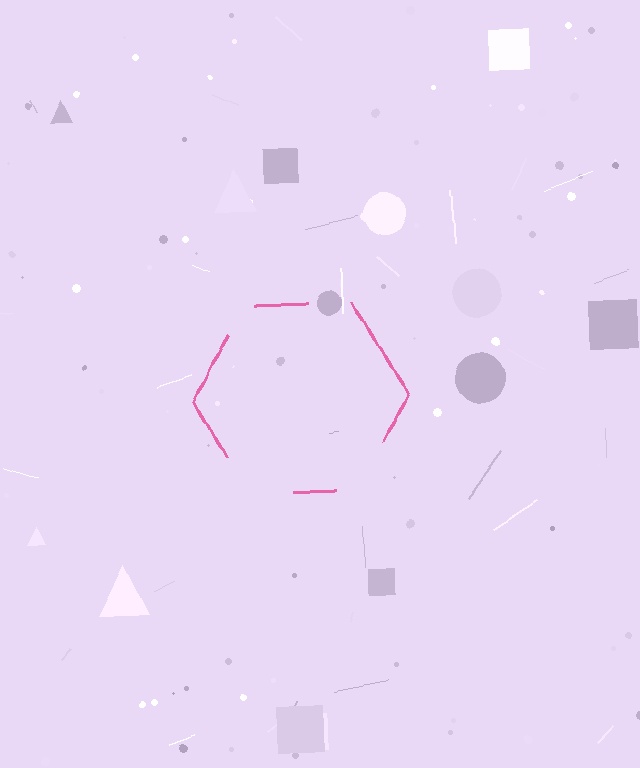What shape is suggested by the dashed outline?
The dashed outline suggests a hexagon.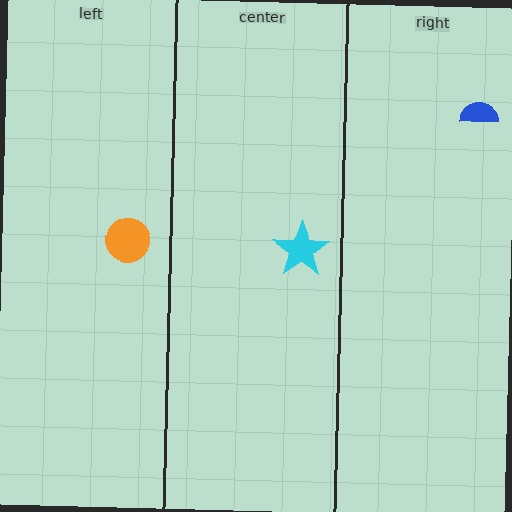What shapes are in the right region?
The blue semicircle.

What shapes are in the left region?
The orange circle.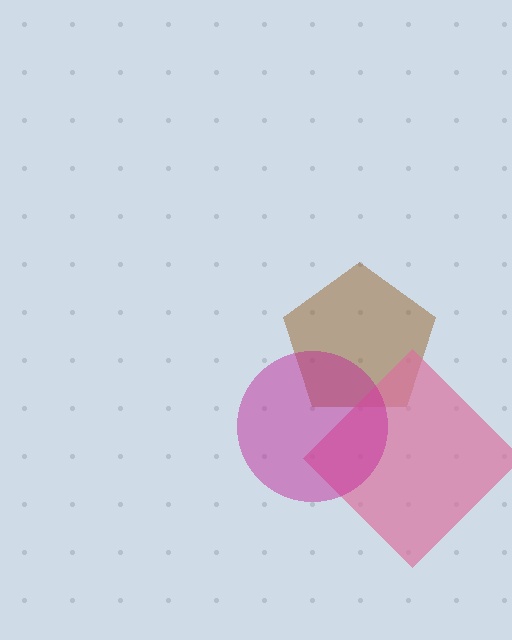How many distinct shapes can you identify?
There are 3 distinct shapes: a brown pentagon, a pink diamond, a magenta circle.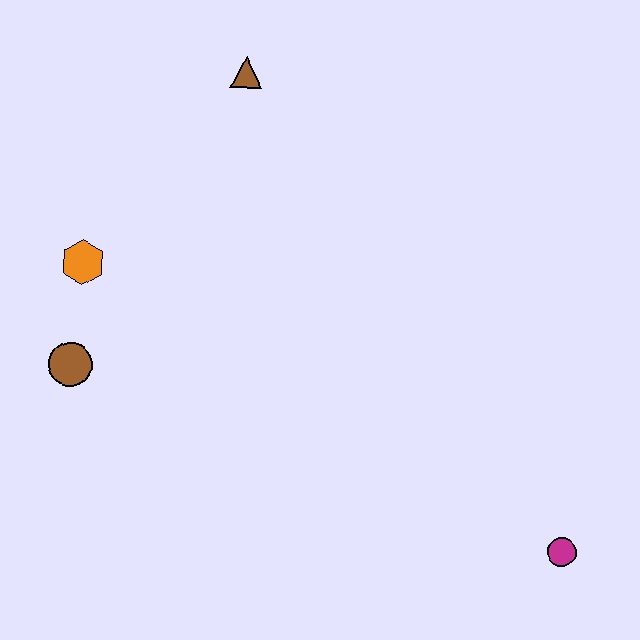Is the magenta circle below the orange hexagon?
Yes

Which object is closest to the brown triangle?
The orange hexagon is closest to the brown triangle.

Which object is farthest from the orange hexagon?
The magenta circle is farthest from the orange hexagon.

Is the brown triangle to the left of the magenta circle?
Yes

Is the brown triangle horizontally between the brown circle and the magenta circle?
Yes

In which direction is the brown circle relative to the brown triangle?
The brown circle is below the brown triangle.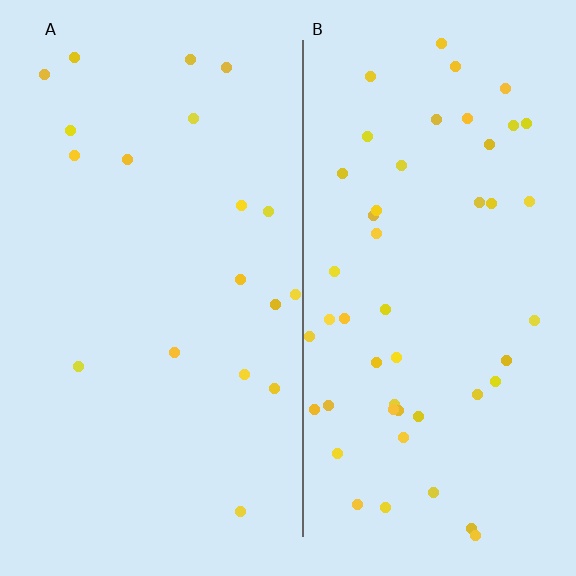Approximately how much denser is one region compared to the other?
Approximately 2.6× — region B over region A.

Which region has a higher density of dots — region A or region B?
B (the right).